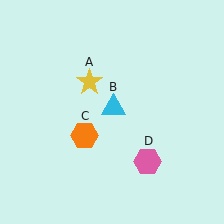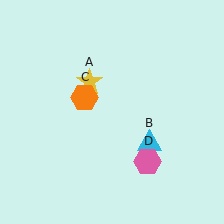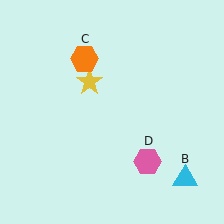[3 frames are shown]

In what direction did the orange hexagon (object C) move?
The orange hexagon (object C) moved up.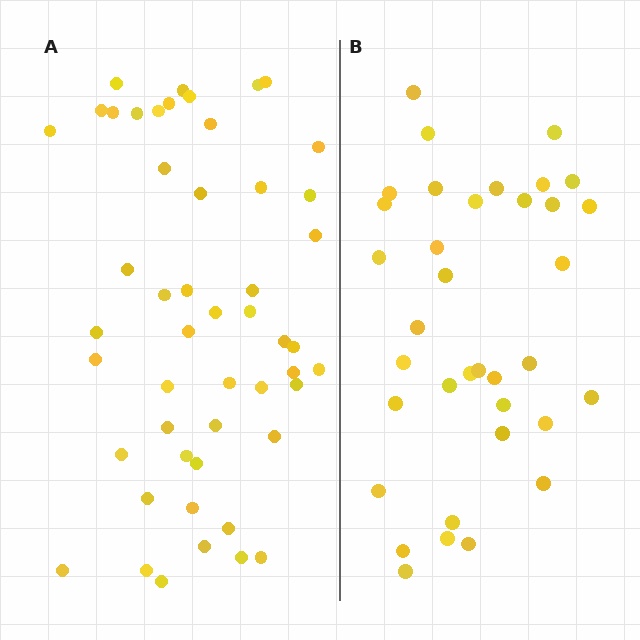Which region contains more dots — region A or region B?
Region A (the left region) has more dots.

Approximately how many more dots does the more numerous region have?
Region A has approximately 15 more dots than region B.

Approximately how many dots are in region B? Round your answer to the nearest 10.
About 40 dots. (The exact count is 36, which rounds to 40.)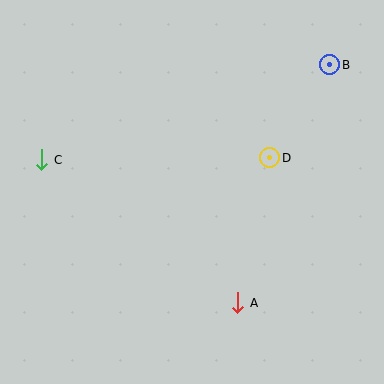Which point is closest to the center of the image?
Point D at (270, 158) is closest to the center.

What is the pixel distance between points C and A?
The distance between C and A is 243 pixels.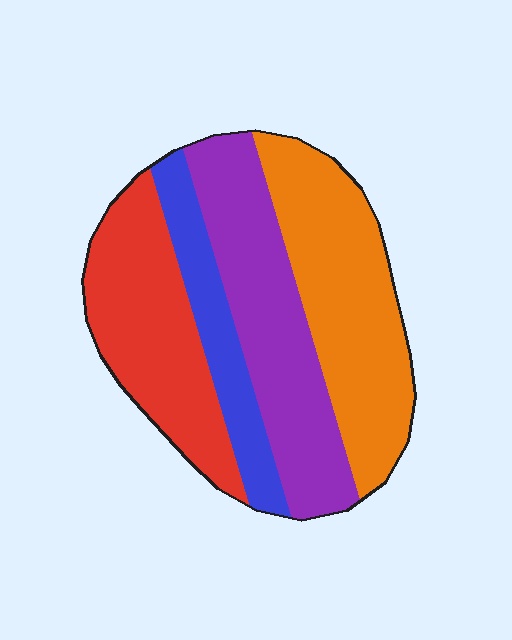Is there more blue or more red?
Red.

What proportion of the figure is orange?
Orange takes up about one third (1/3) of the figure.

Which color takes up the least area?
Blue, at roughly 15%.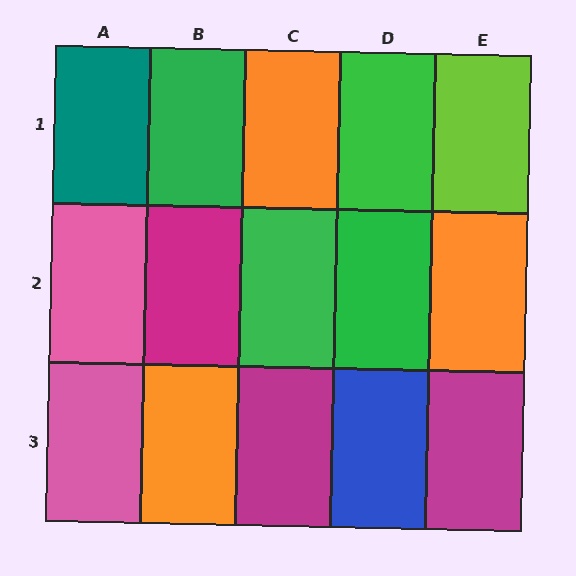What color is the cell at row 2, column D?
Green.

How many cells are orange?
3 cells are orange.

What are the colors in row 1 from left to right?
Teal, green, orange, green, lime.